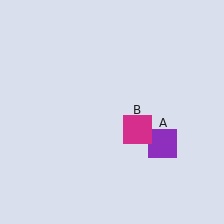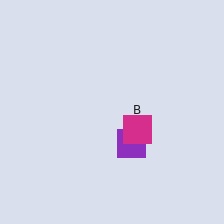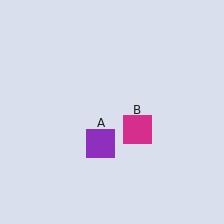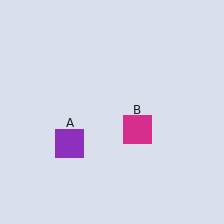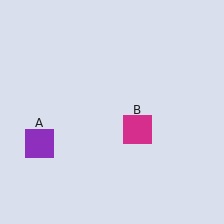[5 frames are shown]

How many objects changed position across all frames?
1 object changed position: purple square (object A).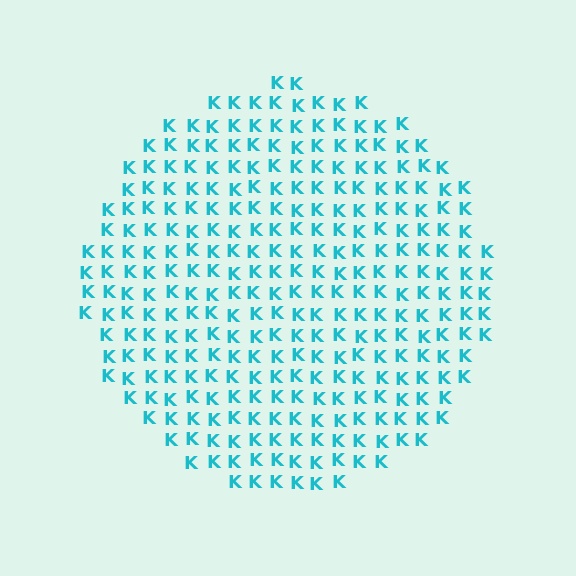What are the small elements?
The small elements are letter K's.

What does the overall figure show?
The overall figure shows a circle.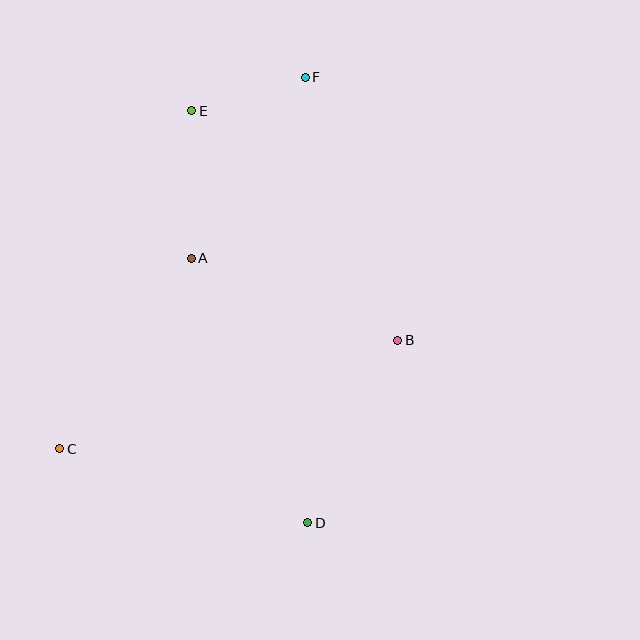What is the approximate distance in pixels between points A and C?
The distance between A and C is approximately 231 pixels.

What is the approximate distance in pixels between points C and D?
The distance between C and D is approximately 259 pixels.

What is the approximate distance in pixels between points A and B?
The distance between A and B is approximately 222 pixels.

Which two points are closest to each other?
Points E and F are closest to each other.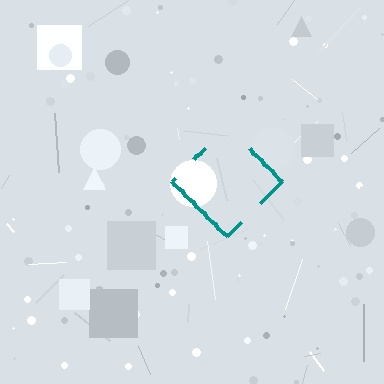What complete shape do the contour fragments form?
The contour fragments form a diamond.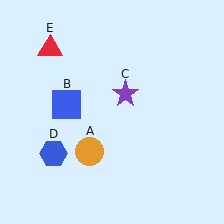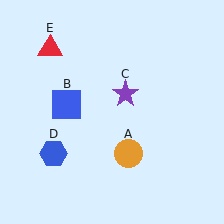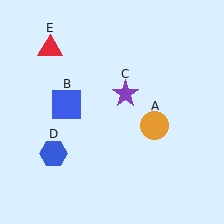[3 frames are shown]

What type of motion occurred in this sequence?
The orange circle (object A) rotated counterclockwise around the center of the scene.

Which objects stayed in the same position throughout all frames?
Blue square (object B) and purple star (object C) and blue hexagon (object D) and red triangle (object E) remained stationary.